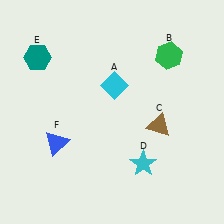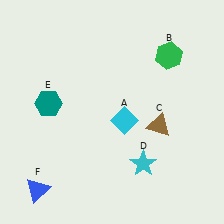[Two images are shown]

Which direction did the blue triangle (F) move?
The blue triangle (F) moved down.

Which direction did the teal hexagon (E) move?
The teal hexagon (E) moved down.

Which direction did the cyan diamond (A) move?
The cyan diamond (A) moved down.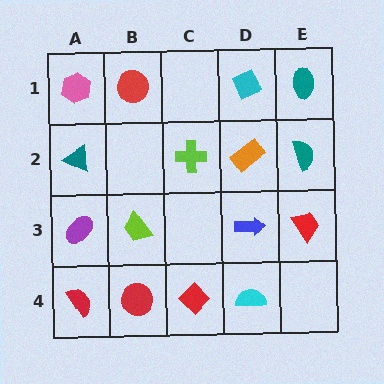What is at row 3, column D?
A blue arrow.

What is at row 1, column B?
A red circle.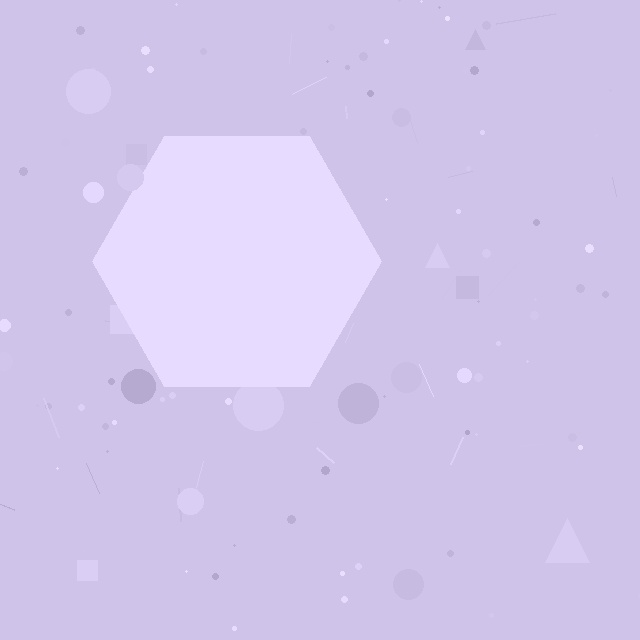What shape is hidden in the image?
A hexagon is hidden in the image.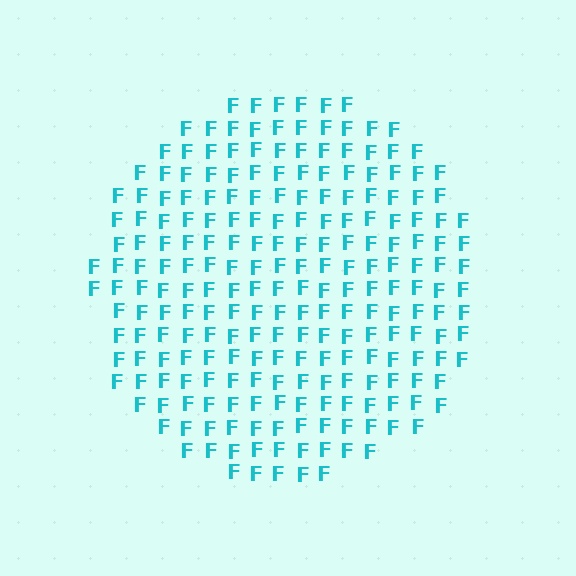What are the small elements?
The small elements are letter F's.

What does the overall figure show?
The overall figure shows a circle.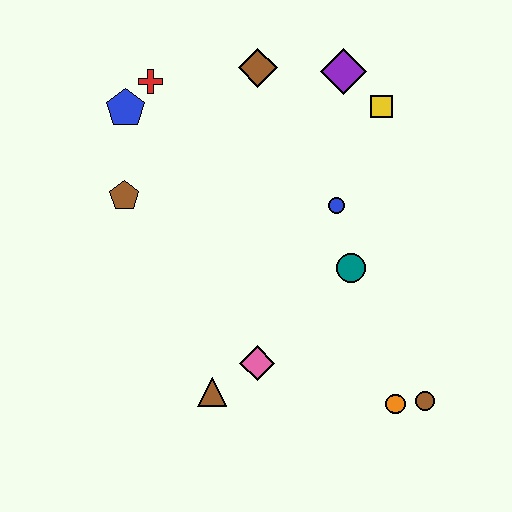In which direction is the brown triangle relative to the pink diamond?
The brown triangle is to the left of the pink diamond.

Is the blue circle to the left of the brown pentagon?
No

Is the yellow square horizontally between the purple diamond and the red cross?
No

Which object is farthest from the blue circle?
The blue pentagon is farthest from the blue circle.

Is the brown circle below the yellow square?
Yes